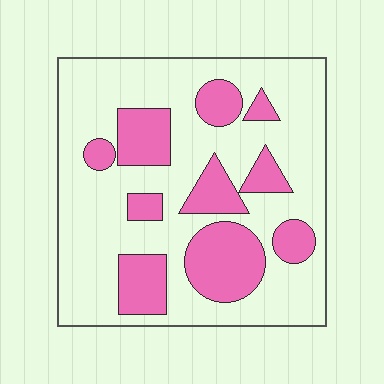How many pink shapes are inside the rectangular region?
10.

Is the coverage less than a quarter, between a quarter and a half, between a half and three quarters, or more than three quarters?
Between a quarter and a half.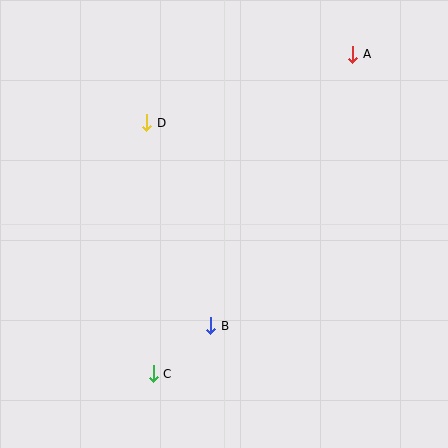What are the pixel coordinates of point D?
Point D is at (147, 123).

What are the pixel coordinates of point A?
Point A is at (353, 54).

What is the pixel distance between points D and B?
The distance between D and B is 213 pixels.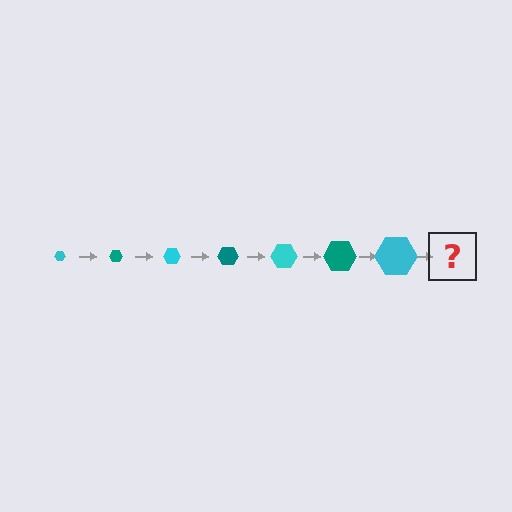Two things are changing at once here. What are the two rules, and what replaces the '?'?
The two rules are that the hexagon grows larger each step and the color cycles through cyan and teal. The '?' should be a teal hexagon, larger than the previous one.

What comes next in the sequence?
The next element should be a teal hexagon, larger than the previous one.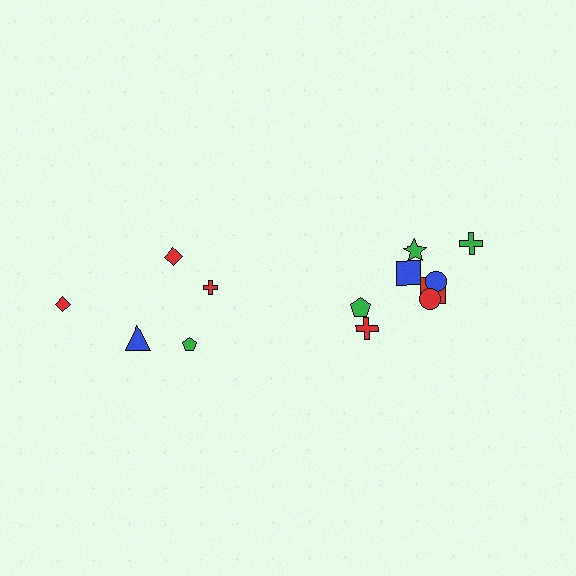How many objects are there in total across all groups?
There are 13 objects.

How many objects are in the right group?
There are 8 objects.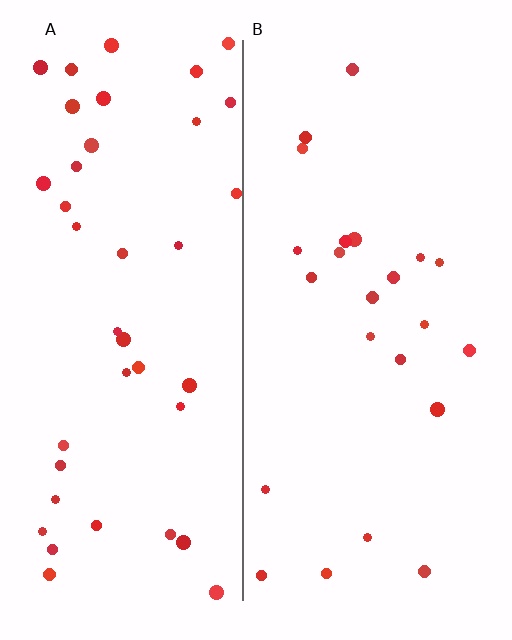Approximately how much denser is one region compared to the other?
Approximately 1.7× — region A over region B.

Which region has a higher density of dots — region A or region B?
A (the left).